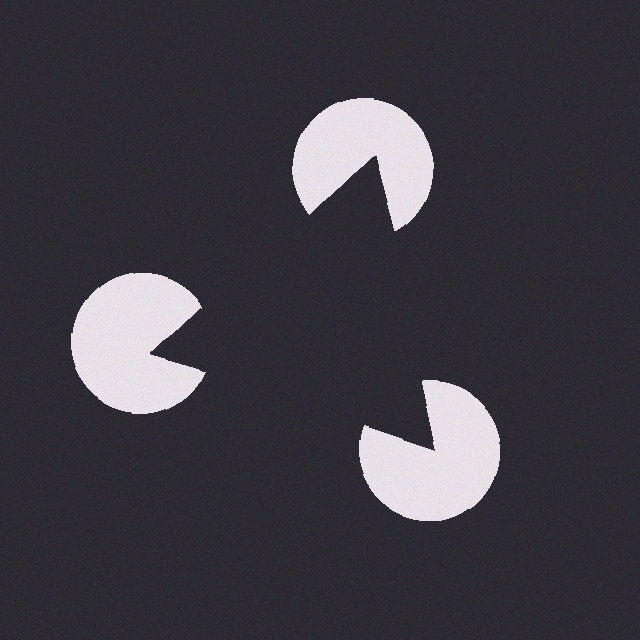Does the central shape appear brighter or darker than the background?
It typically appears slightly darker than the background, even though no actual brightness change is drawn.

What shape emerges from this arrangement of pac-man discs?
An illusory triangle — its edges are inferred from the aligned wedge cuts in the pac-man discs, not physically drawn.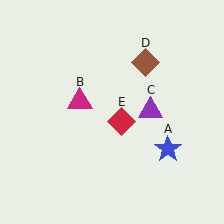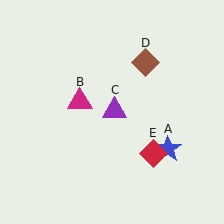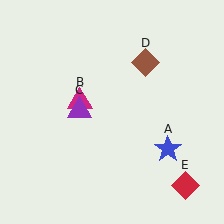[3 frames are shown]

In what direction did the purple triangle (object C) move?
The purple triangle (object C) moved left.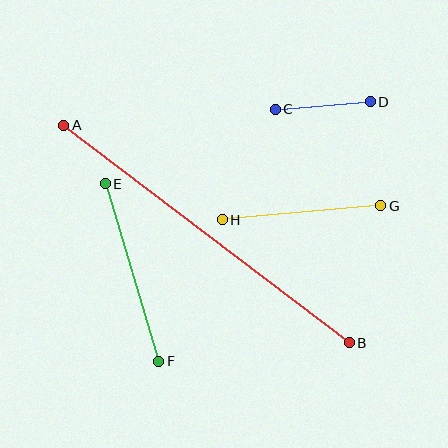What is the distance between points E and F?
The distance is approximately 185 pixels.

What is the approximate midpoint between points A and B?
The midpoint is at approximately (207, 234) pixels.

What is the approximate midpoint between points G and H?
The midpoint is at approximately (302, 213) pixels.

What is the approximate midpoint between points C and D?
The midpoint is at approximately (323, 106) pixels.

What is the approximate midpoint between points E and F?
The midpoint is at approximately (132, 272) pixels.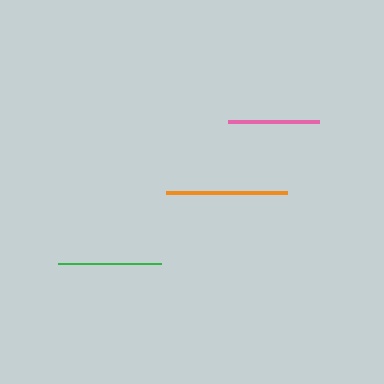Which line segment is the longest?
The orange line is the longest at approximately 121 pixels.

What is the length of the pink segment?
The pink segment is approximately 91 pixels long.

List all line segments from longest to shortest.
From longest to shortest: orange, green, pink.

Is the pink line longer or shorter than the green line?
The green line is longer than the pink line.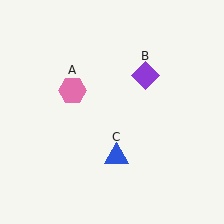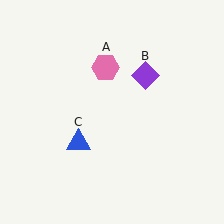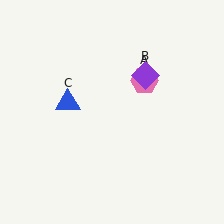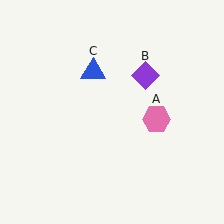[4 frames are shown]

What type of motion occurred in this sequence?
The pink hexagon (object A), blue triangle (object C) rotated clockwise around the center of the scene.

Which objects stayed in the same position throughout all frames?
Purple diamond (object B) remained stationary.